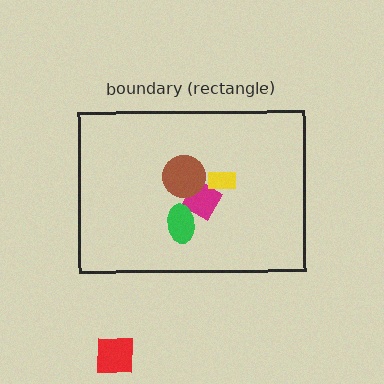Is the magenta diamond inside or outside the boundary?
Inside.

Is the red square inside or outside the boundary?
Outside.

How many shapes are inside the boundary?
4 inside, 1 outside.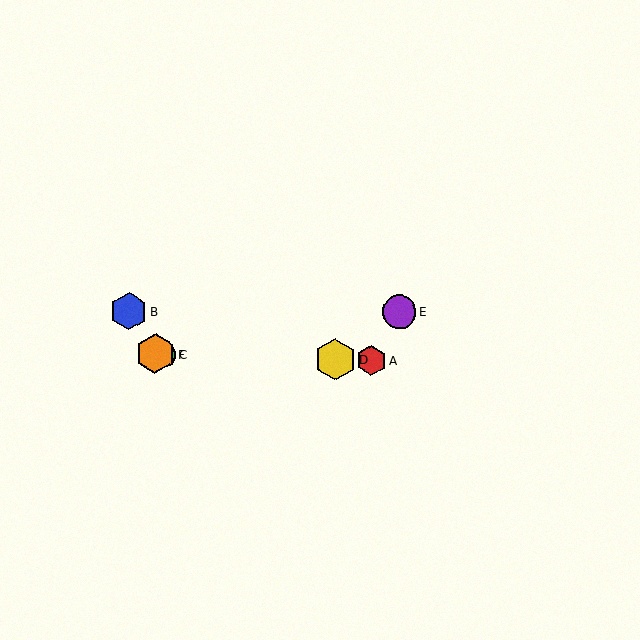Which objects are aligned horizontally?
Objects A, C, D, F are aligned horizontally.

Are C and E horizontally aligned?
No, C is at y≈354 and E is at y≈312.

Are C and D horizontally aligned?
Yes, both are at y≈354.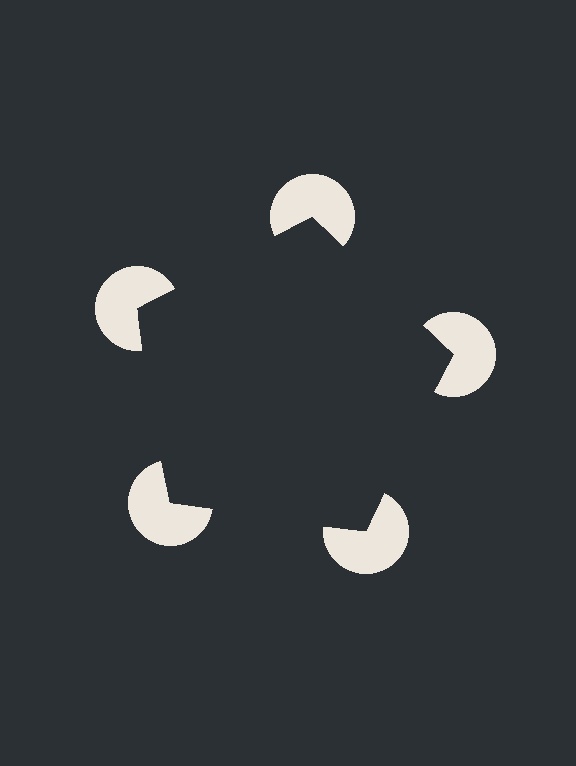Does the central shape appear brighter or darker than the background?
It typically appears slightly darker than the background, even though no actual brightness change is drawn.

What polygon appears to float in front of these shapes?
An illusory pentagon — its edges are inferred from the aligned wedge cuts in the pac-man discs, not physically drawn.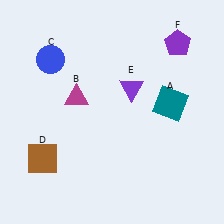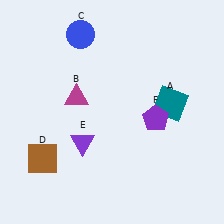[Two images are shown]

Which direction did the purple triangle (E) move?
The purple triangle (E) moved down.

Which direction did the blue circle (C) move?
The blue circle (C) moved right.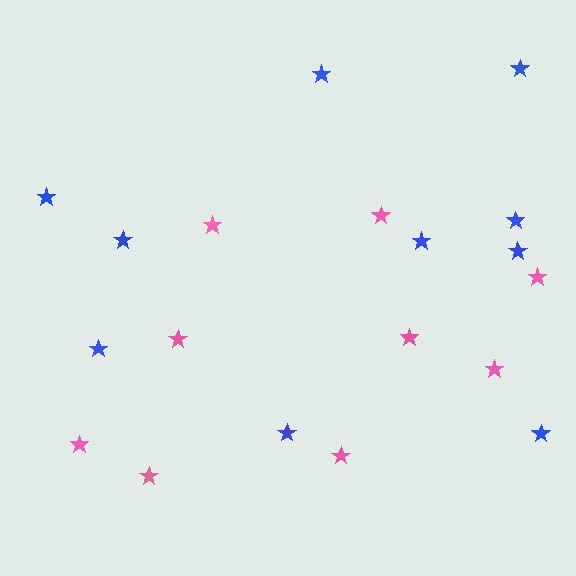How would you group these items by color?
There are 2 groups: one group of pink stars (9) and one group of blue stars (10).